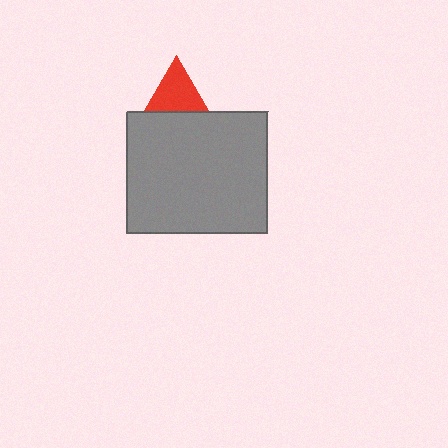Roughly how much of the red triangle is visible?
About half of it is visible (roughly 47%).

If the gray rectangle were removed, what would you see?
You would see the complete red triangle.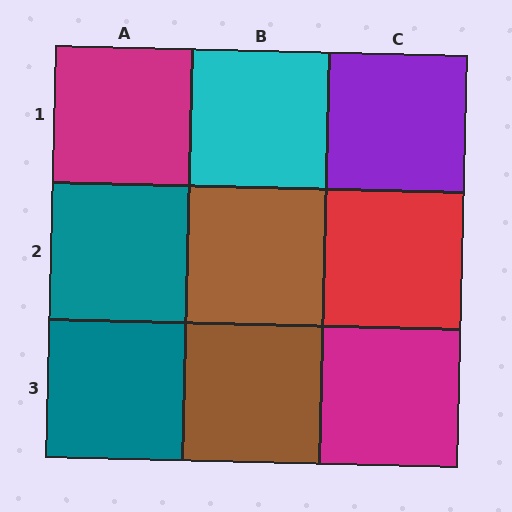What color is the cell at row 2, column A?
Teal.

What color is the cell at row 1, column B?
Cyan.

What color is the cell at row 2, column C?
Red.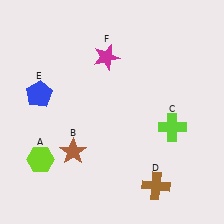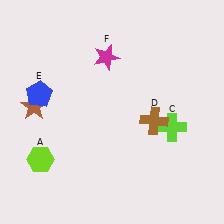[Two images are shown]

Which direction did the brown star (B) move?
The brown star (B) moved up.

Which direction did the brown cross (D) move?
The brown cross (D) moved up.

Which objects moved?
The objects that moved are: the brown star (B), the brown cross (D).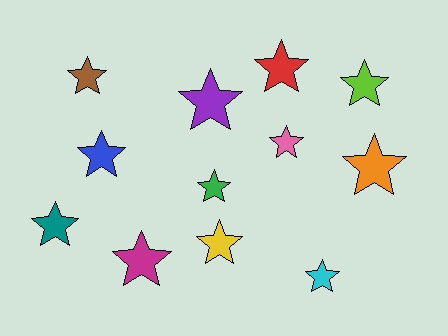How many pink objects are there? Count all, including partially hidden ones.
There is 1 pink object.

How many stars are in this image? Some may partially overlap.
There are 12 stars.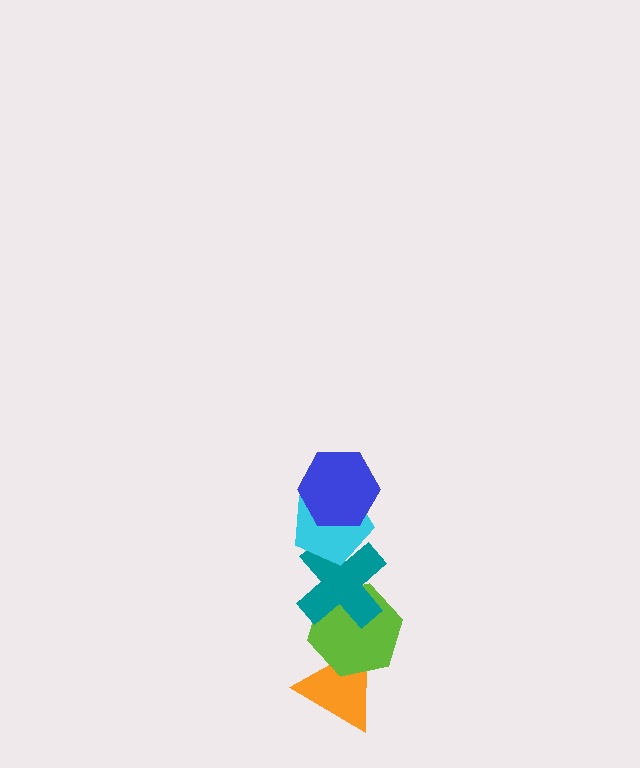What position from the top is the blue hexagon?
The blue hexagon is 1st from the top.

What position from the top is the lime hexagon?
The lime hexagon is 4th from the top.